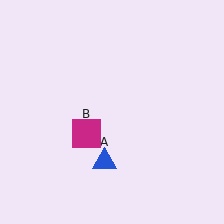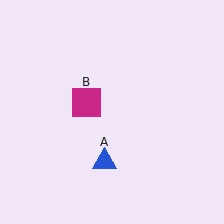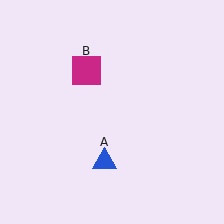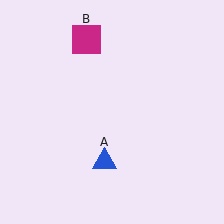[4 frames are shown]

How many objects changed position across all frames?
1 object changed position: magenta square (object B).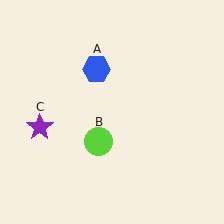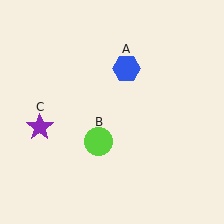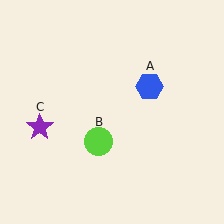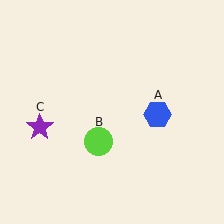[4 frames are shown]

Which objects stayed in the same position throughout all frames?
Lime circle (object B) and purple star (object C) remained stationary.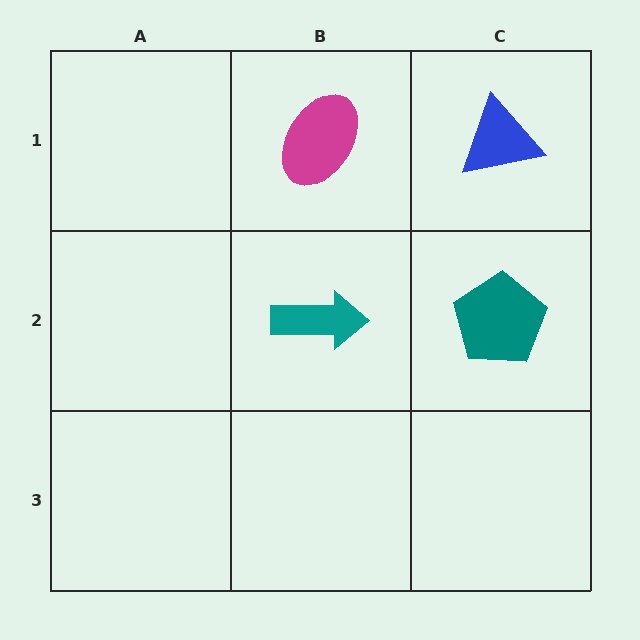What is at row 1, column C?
A blue triangle.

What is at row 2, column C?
A teal pentagon.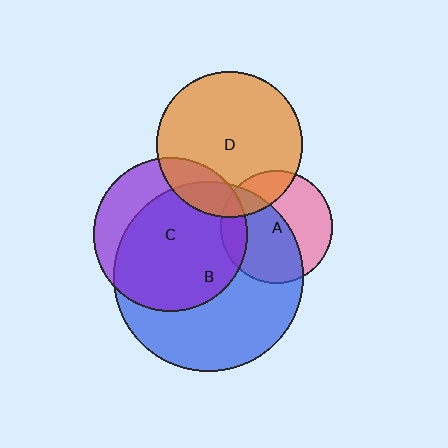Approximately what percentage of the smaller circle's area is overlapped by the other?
Approximately 70%.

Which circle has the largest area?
Circle B (blue).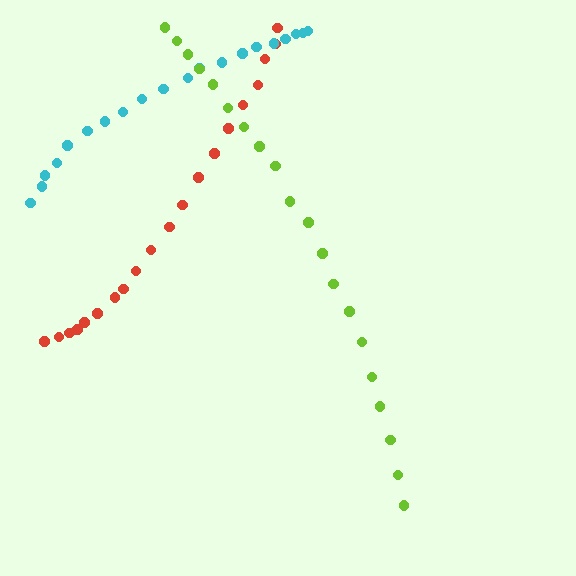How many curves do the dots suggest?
There are 3 distinct paths.